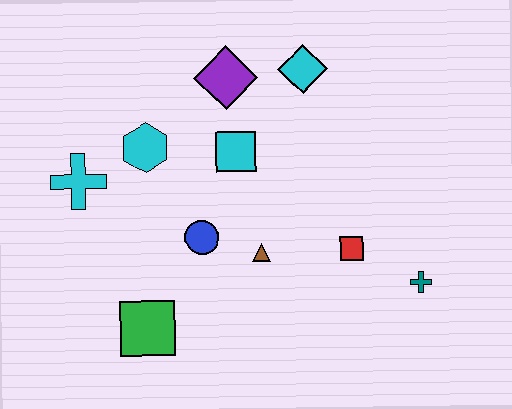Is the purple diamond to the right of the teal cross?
No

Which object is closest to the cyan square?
The purple diamond is closest to the cyan square.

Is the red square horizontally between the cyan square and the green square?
No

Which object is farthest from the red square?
The cyan cross is farthest from the red square.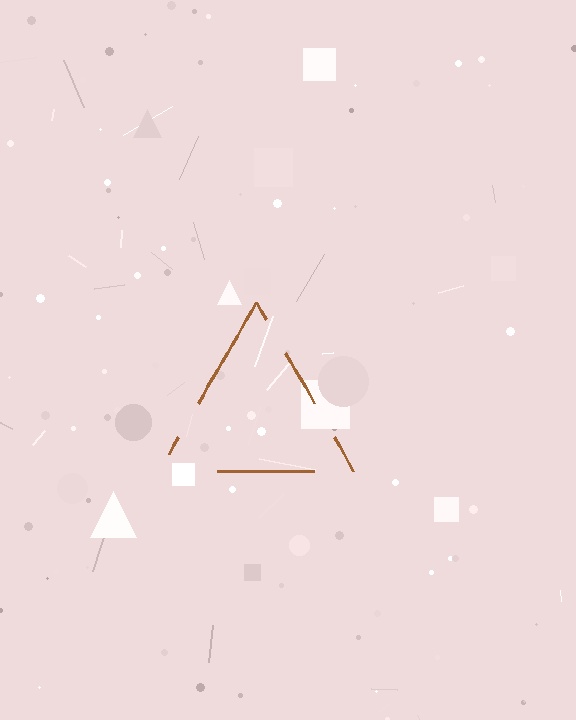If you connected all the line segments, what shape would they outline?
They would outline a triangle.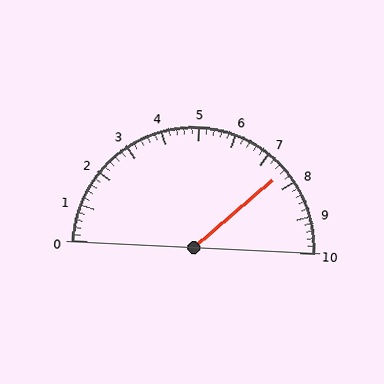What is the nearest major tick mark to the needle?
The nearest major tick mark is 8.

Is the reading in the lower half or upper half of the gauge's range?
The reading is in the upper half of the range (0 to 10).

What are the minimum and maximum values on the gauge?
The gauge ranges from 0 to 10.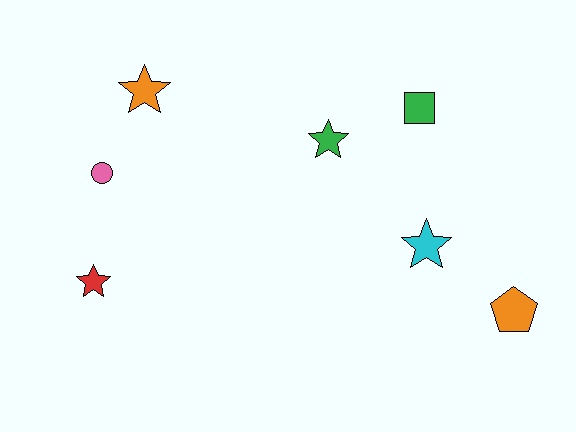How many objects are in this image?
There are 7 objects.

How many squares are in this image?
There is 1 square.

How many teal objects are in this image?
There are no teal objects.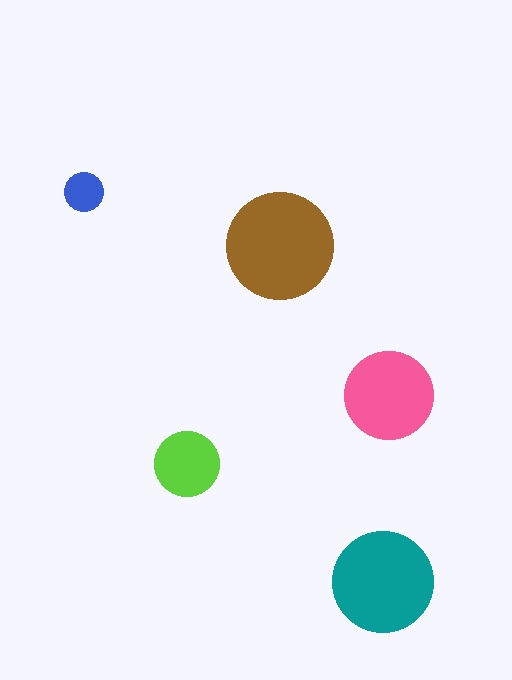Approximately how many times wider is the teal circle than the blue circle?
About 2.5 times wider.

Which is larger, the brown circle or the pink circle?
The brown one.